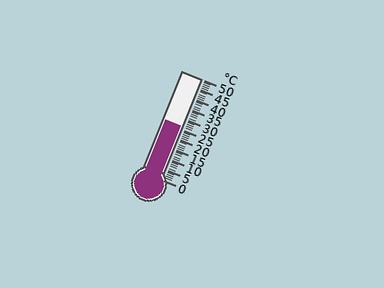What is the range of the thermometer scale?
The thermometer scale ranges from 0°C to 50°C.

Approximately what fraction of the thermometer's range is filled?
The thermometer is filled to approximately 50% of its range.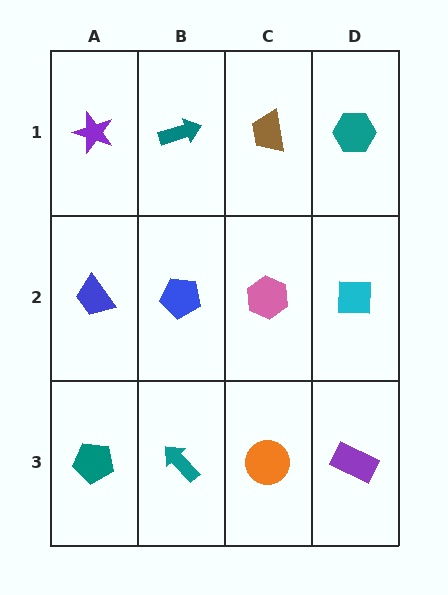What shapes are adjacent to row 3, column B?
A blue pentagon (row 2, column B), a teal pentagon (row 3, column A), an orange circle (row 3, column C).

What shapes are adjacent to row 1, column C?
A pink hexagon (row 2, column C), a teal arrow (row 1, column B), a teal hexagon (row 1, column D).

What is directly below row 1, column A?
A blue trapezoid.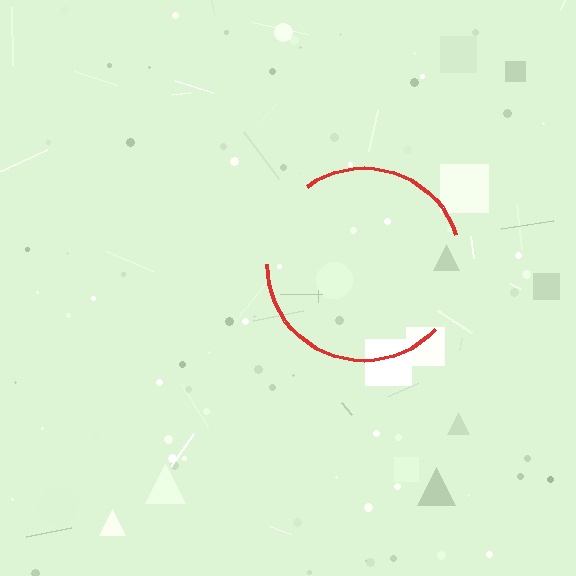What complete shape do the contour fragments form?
The contour fragments form a circle.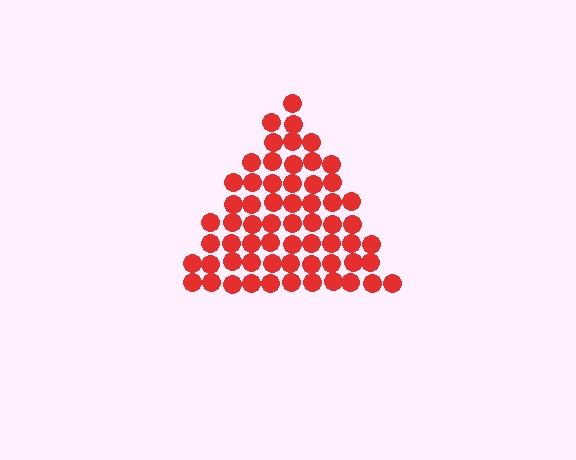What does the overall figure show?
The overall figure shows a triangle.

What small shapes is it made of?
It is made of small circles.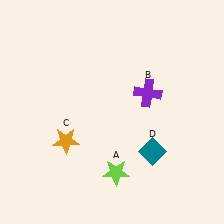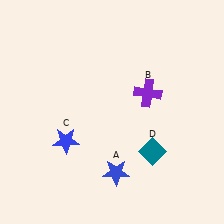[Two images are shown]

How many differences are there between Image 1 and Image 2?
There are 2 differences between the two images.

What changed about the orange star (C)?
In Image 1, C is orange. In Image 2, it changed to blue.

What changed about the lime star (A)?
In Image 1, A is lime. In Image 2, it changed to blue.